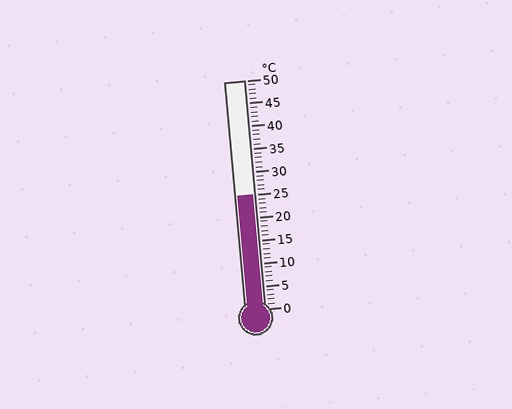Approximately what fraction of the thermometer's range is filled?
The thermometer is filled to approximately 50% of its range.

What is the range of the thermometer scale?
The thermometer scale ranges from 0°C to 50°C.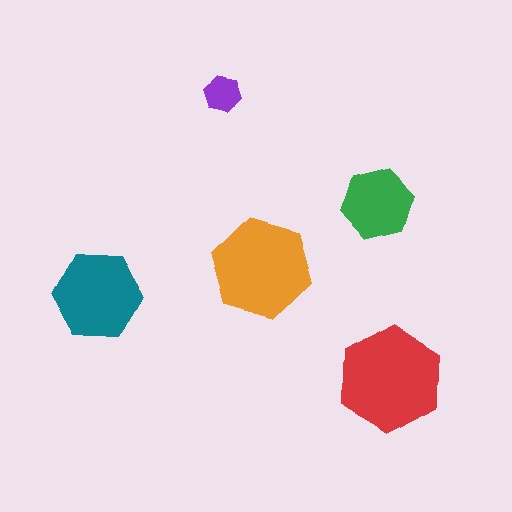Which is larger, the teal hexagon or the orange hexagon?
The orange one.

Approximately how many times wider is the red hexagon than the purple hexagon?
About 3 times wider.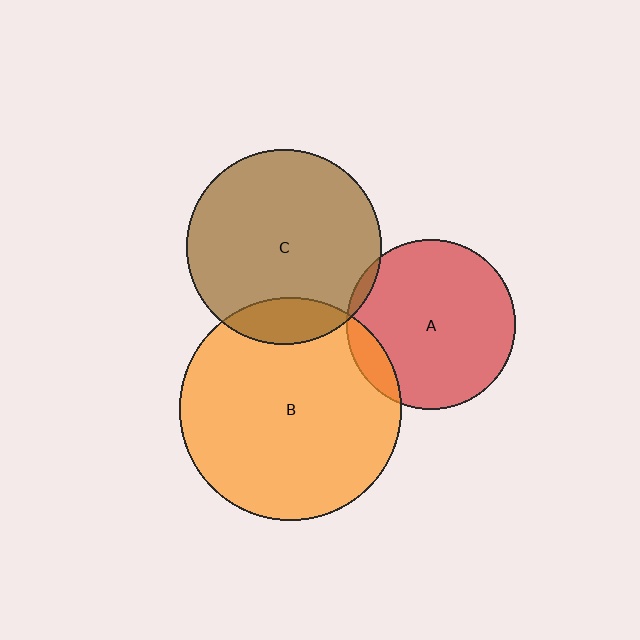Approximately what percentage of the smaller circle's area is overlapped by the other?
Approximately 10%.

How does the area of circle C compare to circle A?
Approximately 1.3 times.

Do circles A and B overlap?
Yes.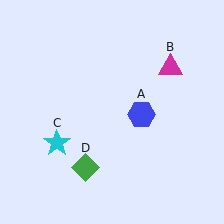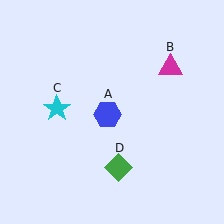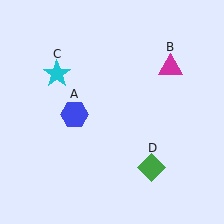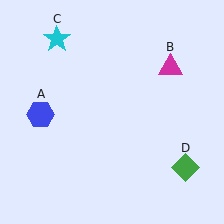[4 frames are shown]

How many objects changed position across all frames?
3 objects changed position: blue hexagon (object A), cyan star (object C), green diamond (object D).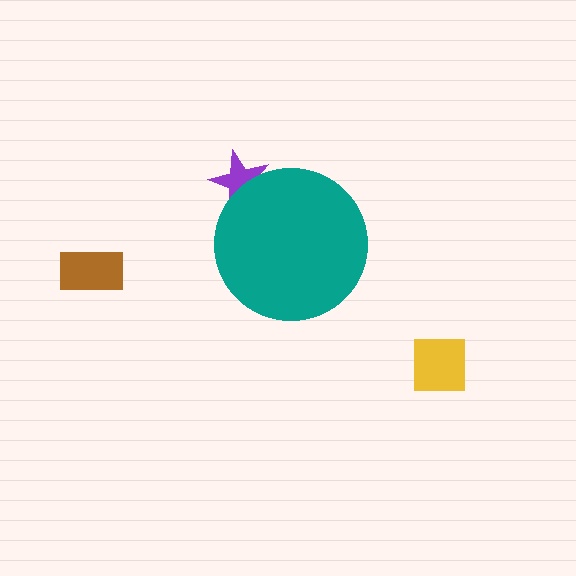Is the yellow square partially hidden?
No, the yellow square is fully visible.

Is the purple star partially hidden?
Yes, the purple star is partially hidden behind the teal circle.